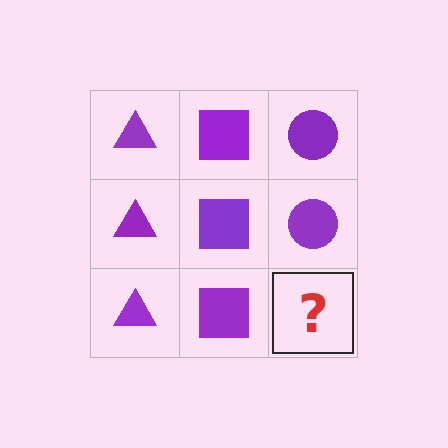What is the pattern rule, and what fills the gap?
The rule is that each column has a consistent shape. The gap should be filled with a purple circle.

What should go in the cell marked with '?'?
The missing cell should contain a purple circle.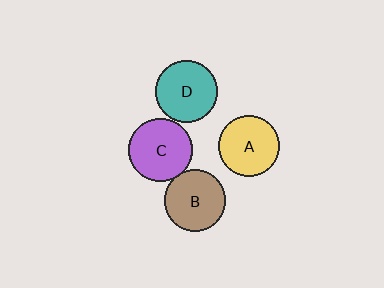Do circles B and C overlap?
Yes.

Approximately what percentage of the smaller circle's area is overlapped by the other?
Approximately 5%.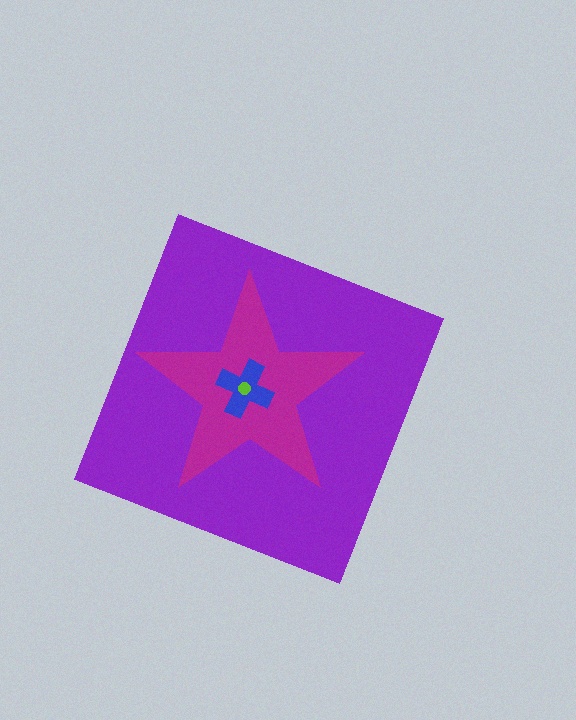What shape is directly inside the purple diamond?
The magenta star.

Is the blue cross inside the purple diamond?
Yes.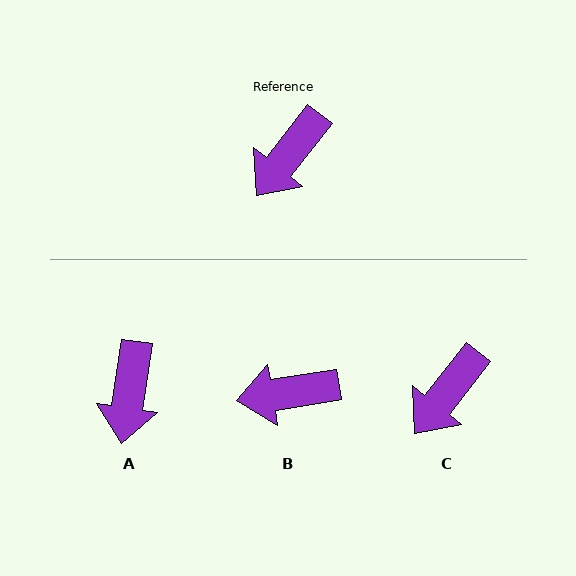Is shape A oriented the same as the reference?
No, it is off by about 29 degrees.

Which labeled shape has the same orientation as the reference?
C.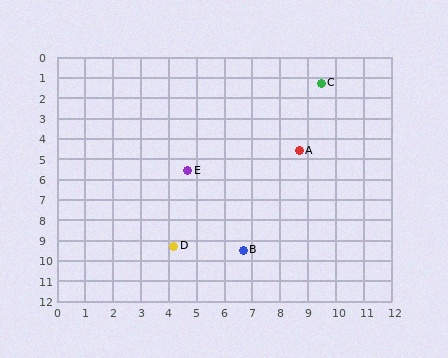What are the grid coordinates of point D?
Point D is at approximately (4.2, 9.3).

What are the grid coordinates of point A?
Point A is at approximately (8.7, 4.6).